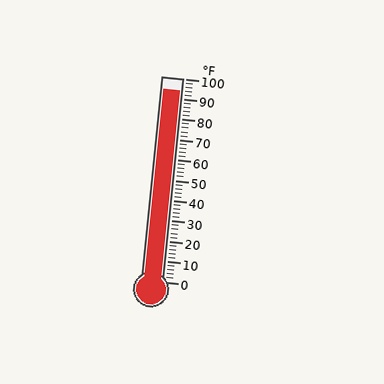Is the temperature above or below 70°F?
The temperature is above 70°F.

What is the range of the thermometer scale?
The thermometer scale ranges from 0°F to 100°F.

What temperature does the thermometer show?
The thermometer shows approximately 94°F.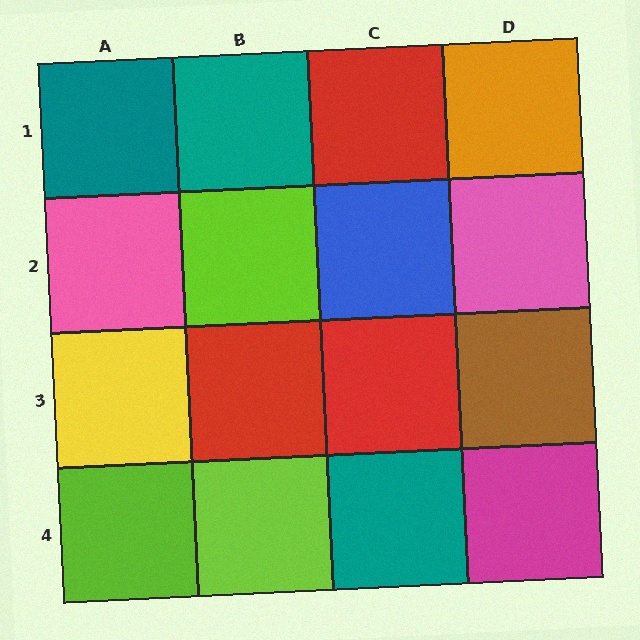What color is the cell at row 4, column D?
Magenta.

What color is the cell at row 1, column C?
Red.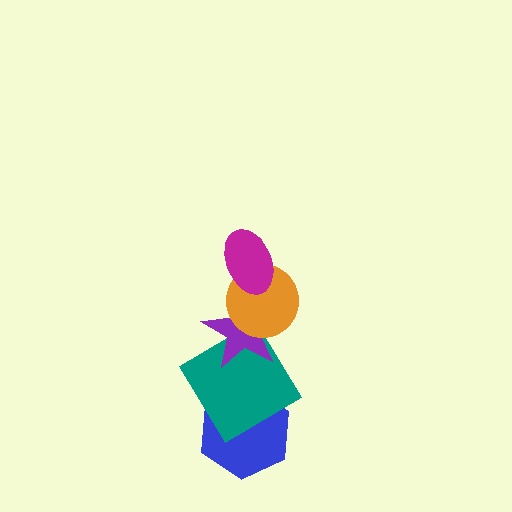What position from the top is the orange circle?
The orange circle is 2nd from the top.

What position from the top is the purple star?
The purple star is 3rd from the top.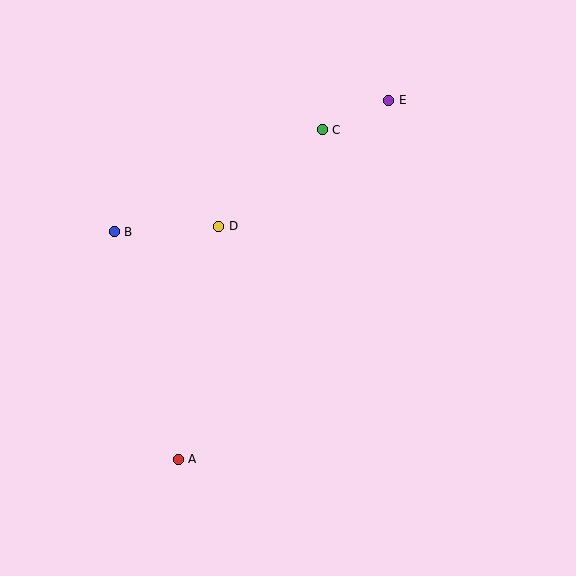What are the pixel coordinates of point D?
Point D is at (219, 226).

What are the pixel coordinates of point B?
Point B is at (114, 232).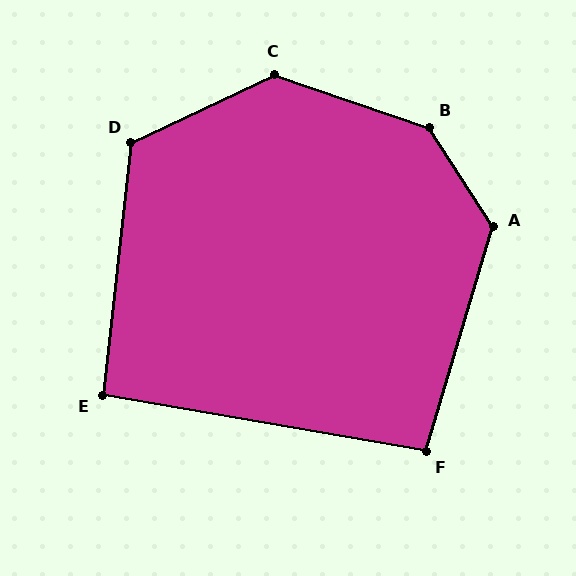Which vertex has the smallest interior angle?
E, at approximately 94 degrees.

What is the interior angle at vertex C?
Approximately 136 degrees (obtuse).